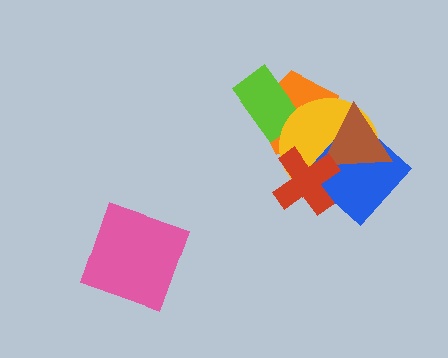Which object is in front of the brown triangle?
The red cross is in front of the brown triangle.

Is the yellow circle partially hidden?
Yes, it is partially covered by another shape.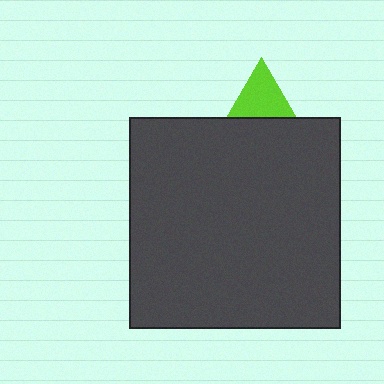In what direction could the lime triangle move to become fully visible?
The lime triangle could move up. That would shift it out from behind the dark gray square entirely.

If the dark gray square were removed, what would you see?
You would see the complete lime triangle.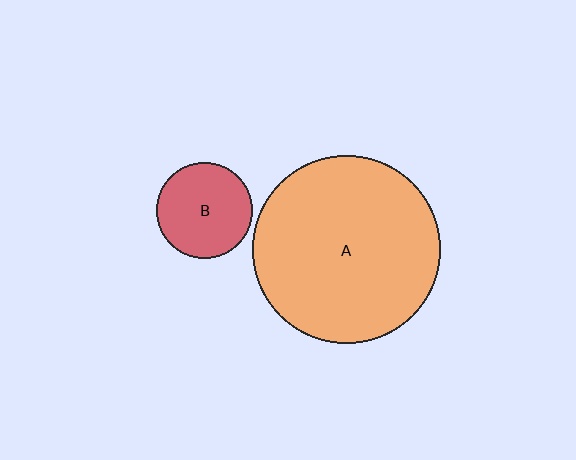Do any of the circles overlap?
No, none of the circles overlap.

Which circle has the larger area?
Circle A (orange).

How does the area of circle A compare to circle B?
Approximately 3.9 times.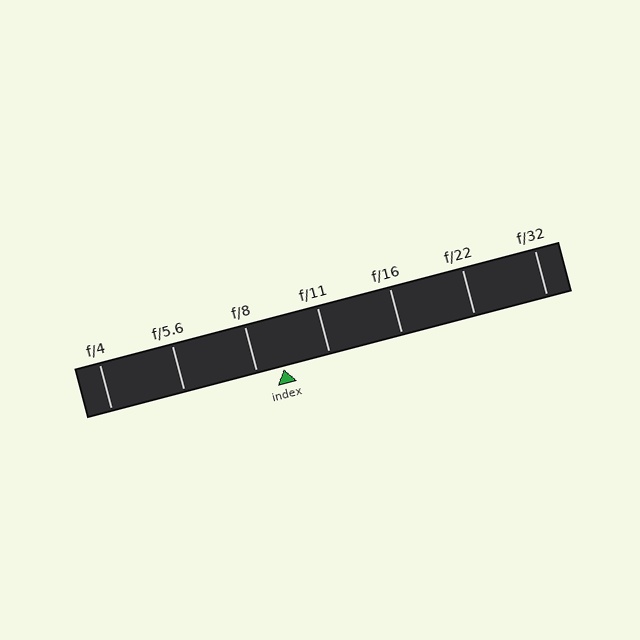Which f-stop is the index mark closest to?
The index mark is closest to f/8.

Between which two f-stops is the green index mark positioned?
The index mark is between f/8 and f/11.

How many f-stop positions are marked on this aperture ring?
There are 7 f-stop positions marked.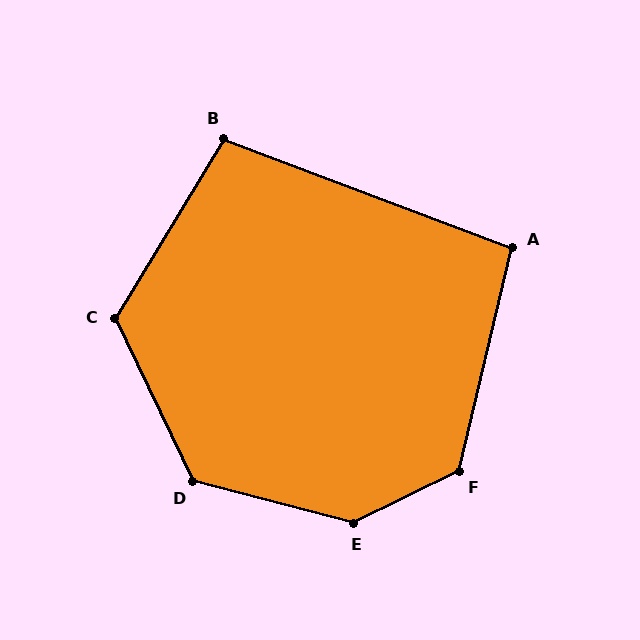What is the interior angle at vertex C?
Approximately 123 degrees (obtuse).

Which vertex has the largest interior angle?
E, at approximately 140 degrees.